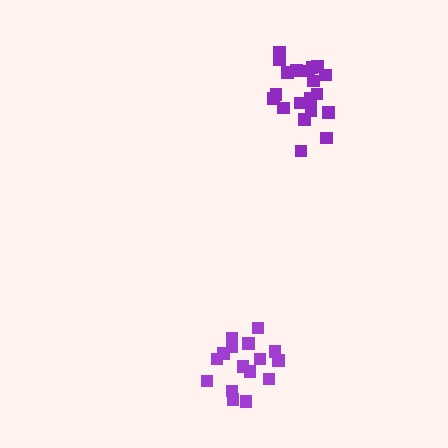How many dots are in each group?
Group 1: 16 dots, Group 2: 21 dots (37 total).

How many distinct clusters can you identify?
There are 2 distinct clusters.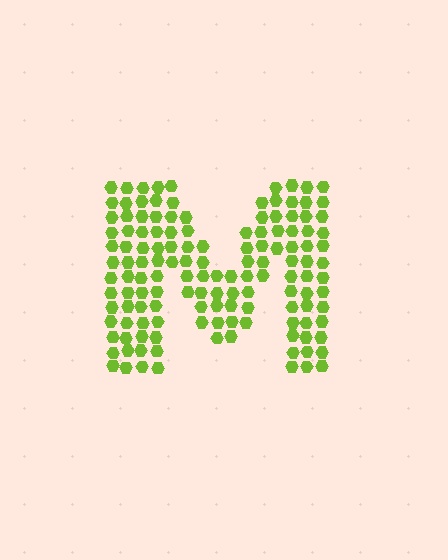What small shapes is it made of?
It is made of small hexagons.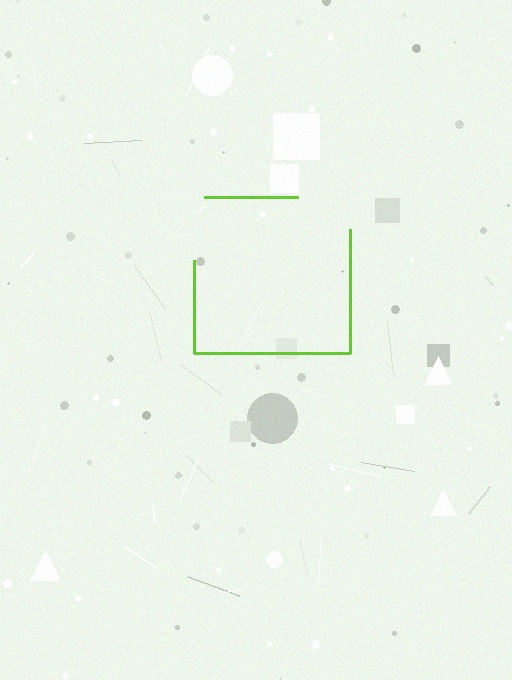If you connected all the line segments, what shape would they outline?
They would outline a square.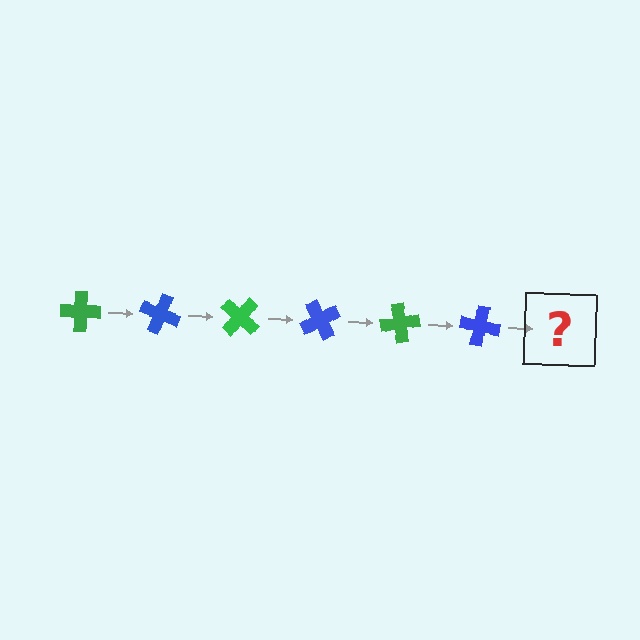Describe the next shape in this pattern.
It should be a green cross, rotated 120 degrees from the start.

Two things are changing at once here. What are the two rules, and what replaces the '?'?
The two rules are that it rotates 20 degrees each step and the color cycles through green and blue. The '?' should be a green cross, rotated 120 degrees from the start.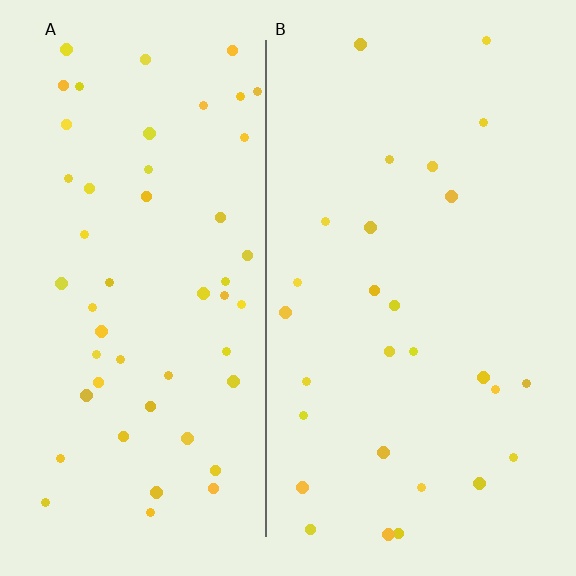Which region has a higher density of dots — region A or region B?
A (the left).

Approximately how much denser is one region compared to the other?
Approximately 1.9× — region A over region B.